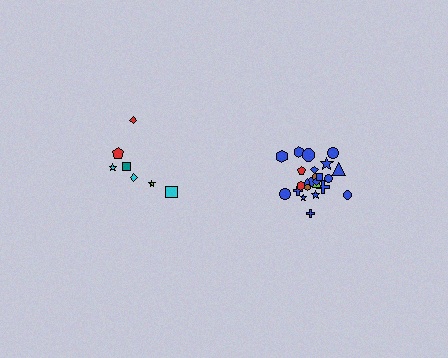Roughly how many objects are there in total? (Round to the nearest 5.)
Roughly 30 objects in total.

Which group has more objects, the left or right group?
The right group.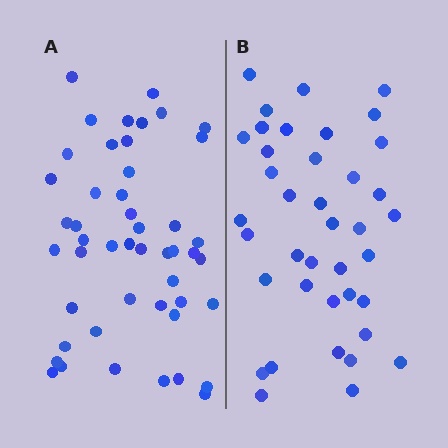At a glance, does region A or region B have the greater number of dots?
Region A (the left region) has more dots.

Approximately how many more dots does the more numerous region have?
Region A has roughly 8 or so more dots than region B.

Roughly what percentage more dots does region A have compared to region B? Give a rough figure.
About 25% more.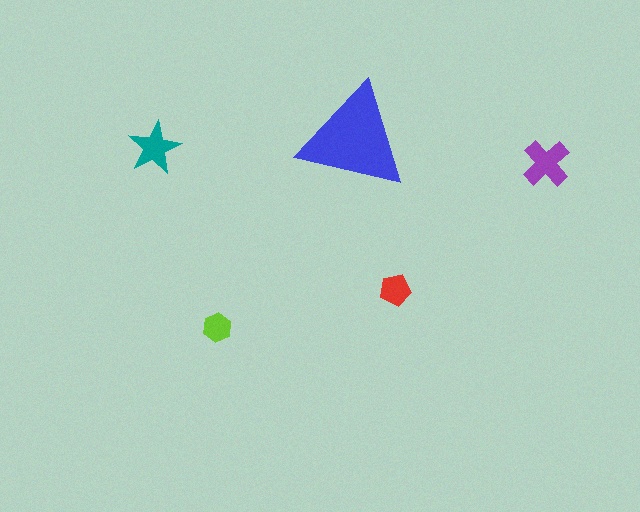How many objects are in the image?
There are 5 objects in the image.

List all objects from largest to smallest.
The blue triangle, the purple cross, the teal star, the red pentagon, the lime hexagon.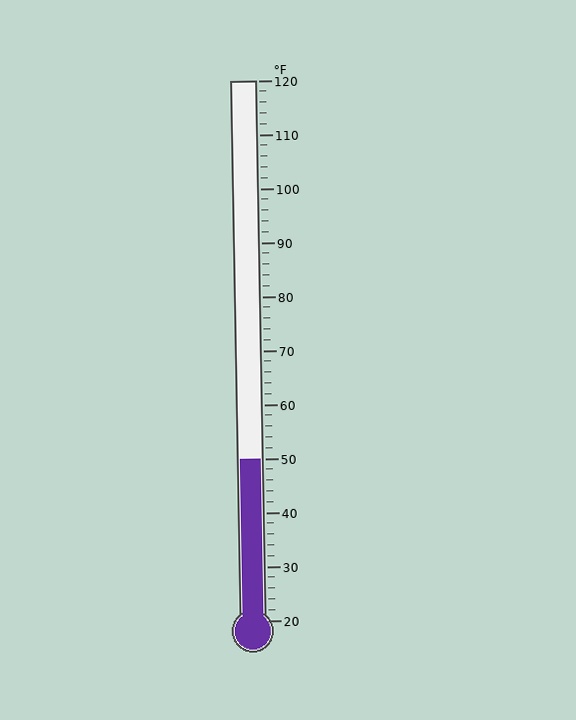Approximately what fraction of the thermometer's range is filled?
The thermometer is filled to approximately 30% of its range.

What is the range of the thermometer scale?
The thermometer scale ranges from 20°F to 120°F.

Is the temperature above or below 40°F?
The temperature is above 40°F.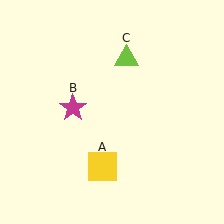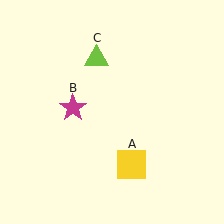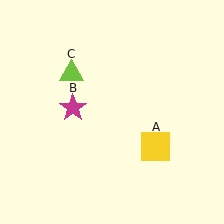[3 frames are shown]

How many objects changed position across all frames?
2 objects changed position: yellow square (object A), lime triangle (object C).